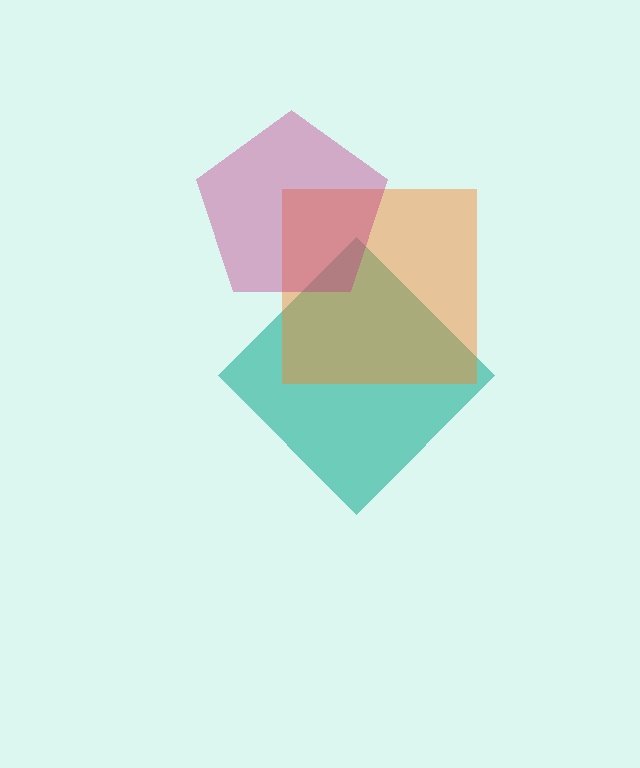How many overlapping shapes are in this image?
There are 3 overlapping shapes in the image.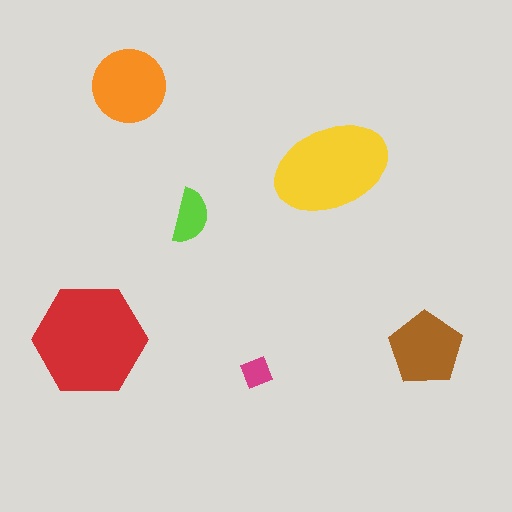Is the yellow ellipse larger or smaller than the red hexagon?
Smaller.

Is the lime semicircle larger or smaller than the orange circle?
Smaller.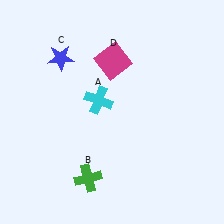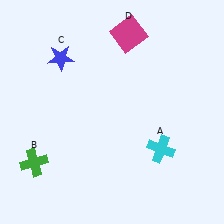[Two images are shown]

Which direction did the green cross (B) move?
The green cross (B) moved left.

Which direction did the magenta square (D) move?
The magenta square (D) moved up.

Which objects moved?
The objects that moved are: the cyan cross (A), the green cross (B), the magenta square (D).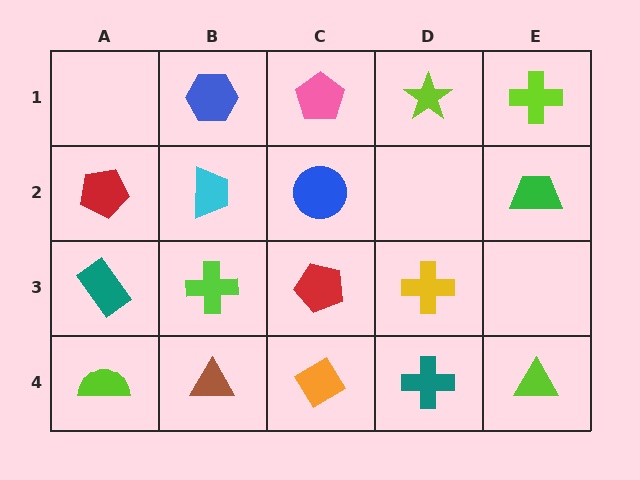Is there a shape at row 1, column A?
No, that cell is empty.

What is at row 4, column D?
A teal cross.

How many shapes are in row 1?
4 shapes.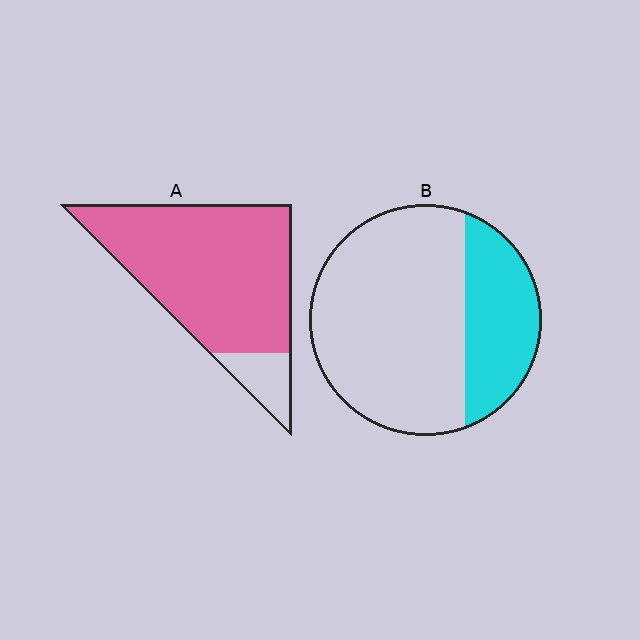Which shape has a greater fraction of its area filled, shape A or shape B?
Shape A.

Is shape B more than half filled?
No.